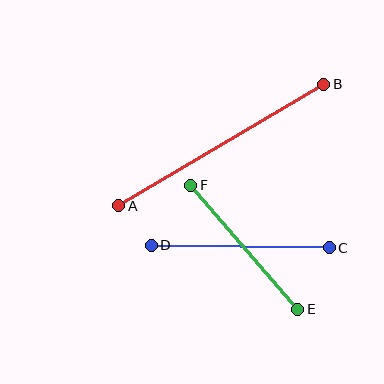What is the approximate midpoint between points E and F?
The midpoint is at approximately (244, 247) pixels.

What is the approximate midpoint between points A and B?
The midpoint is at approximately (221, 145) pixels.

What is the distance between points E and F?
The distance is approximately 163 pixels.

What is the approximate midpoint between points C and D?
The midpoint is at approximately (240, 246) pixels.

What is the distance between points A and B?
The distance is approximately 238 pixels.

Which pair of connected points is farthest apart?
Points A and B are farthest apart.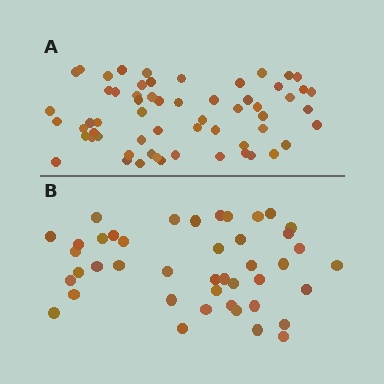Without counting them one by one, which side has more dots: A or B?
Region A (the top region) has more dots.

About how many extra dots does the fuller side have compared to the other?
Region A has approximately 15 more dots than region B.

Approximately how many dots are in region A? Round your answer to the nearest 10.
About 60 dots.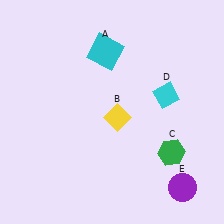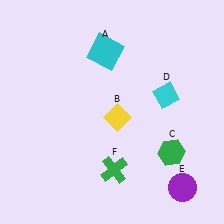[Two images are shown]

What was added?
A green cross (F) was added in Image 2.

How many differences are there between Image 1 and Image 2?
There is 1 difference between the two images.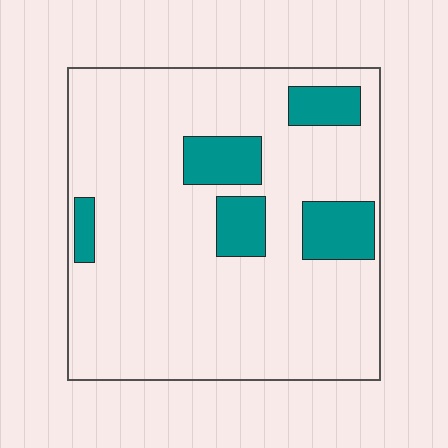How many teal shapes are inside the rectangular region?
5.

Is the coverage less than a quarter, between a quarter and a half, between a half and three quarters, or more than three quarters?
Less than a quarter.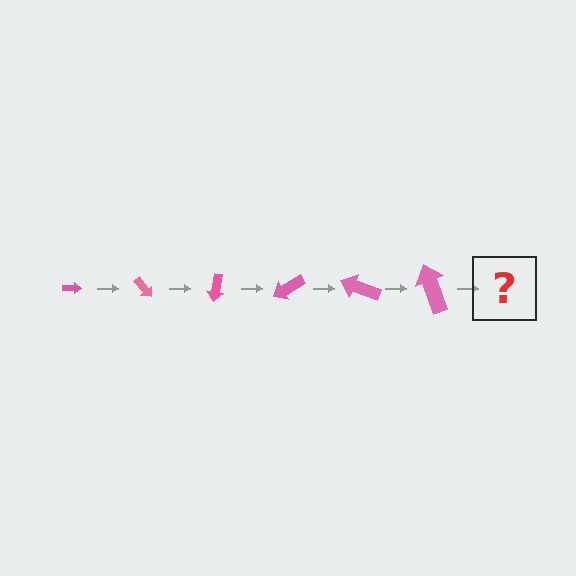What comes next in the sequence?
The next element should be an arrow, larger than the previous one and rotated 300 degrees from the start.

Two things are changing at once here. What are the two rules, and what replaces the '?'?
The two rules are that the arrow grows larger each step and it rotates 50 degrees each step. The '?' should be an arrow, larger than the previous one and rotated 300 degrees from the start.